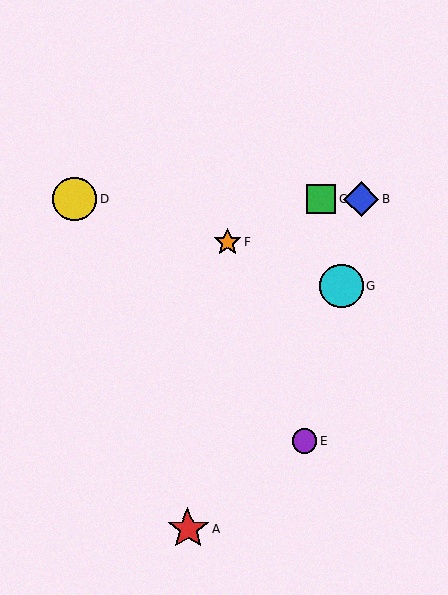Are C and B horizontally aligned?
Yes, both are at y≈199.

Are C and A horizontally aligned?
No, C is at y≈199 and A is at y≈529.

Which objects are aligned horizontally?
Objects B, C, D are aligned horizontally.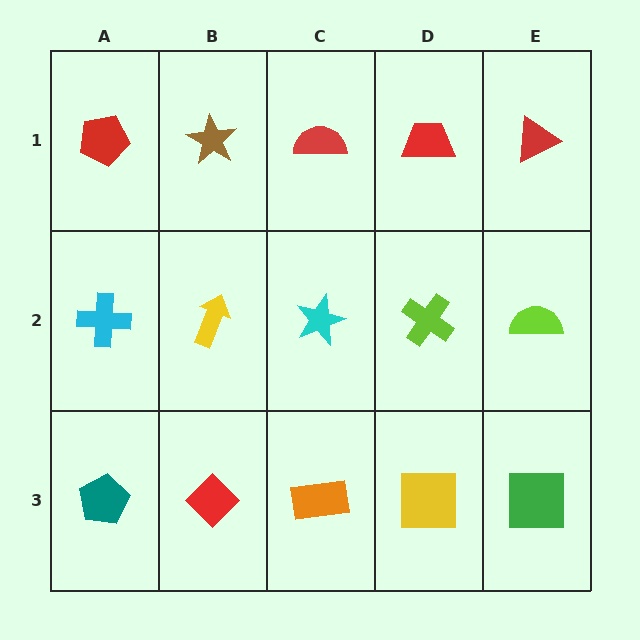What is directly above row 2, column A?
A red pentagon.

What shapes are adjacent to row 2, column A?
A red pentagon (row 1, column A), a teal pentagon (row 3, column A), a yellow arrow (row 2, column B).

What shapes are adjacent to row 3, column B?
A yellow arrow (row 2, column B), a teal pentagon (row 3, column A), an orange rectangle (row 3, column C).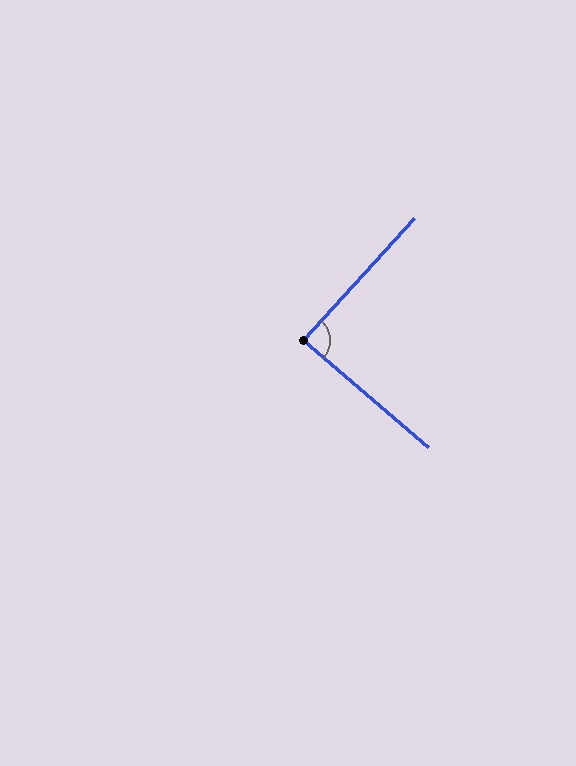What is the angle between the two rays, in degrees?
Approximately 88 degrees.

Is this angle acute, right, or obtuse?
It is approximately a right angle.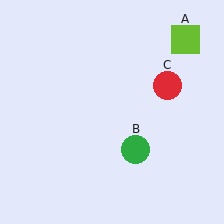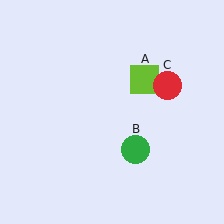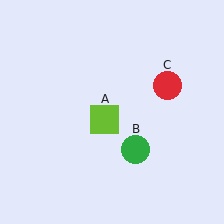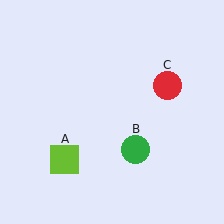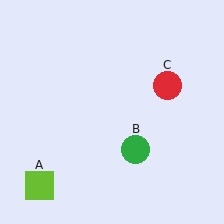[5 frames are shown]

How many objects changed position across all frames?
1 object changed position: lime square (object A).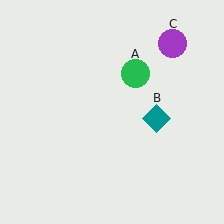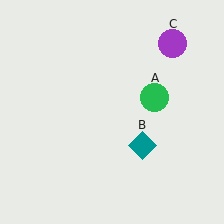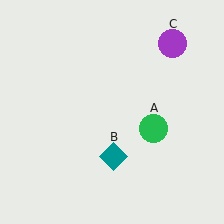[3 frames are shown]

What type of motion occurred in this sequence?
The green circle (object A), teal diamond (object B) rotated clockwise around the center of the scene.